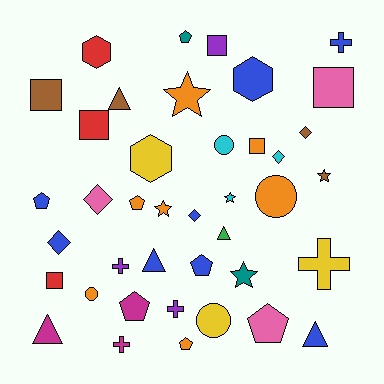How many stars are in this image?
There are 5 stars.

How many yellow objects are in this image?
There are 3 yellow objects.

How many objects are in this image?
There are 40 objects.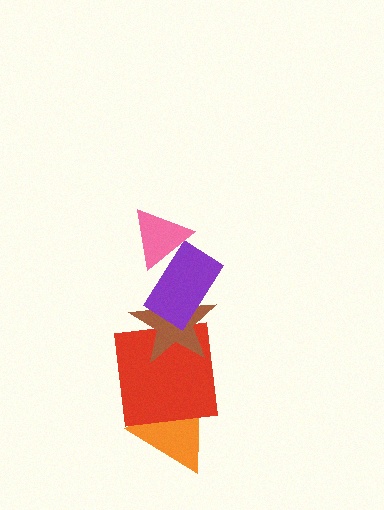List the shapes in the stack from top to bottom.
From top to bottom: the pink triangle, the purple rectangle, the brown star, the red square, the orange triangle.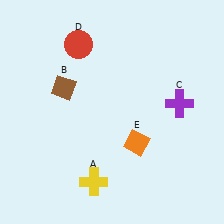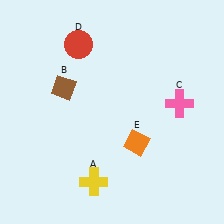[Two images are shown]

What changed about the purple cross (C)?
In Image 1, C is purple. In Image 2, it changed to pink.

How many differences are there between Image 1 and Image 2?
There is 1 difference between the two images.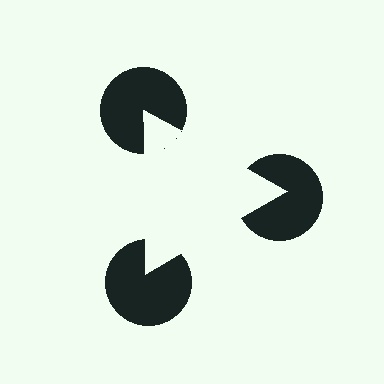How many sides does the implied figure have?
3 sides.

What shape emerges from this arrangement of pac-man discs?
An illusory triangle — its edges are inferred from the aligned wedge cuts in the pac-man discs, not physically drawn.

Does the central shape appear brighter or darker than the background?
It typically appears slightly brighter than the background, even though no actual brightness change is drawn.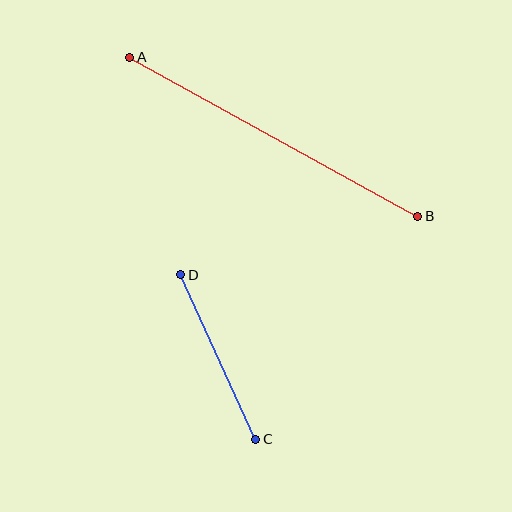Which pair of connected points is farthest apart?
Points A and B are farthest apart.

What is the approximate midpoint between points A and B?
The midpoint is at approximately (274, 137) pixels.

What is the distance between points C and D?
The distance is approximately 181 pixels.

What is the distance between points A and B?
The distance is approximately 329 pixels.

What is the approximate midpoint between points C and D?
The midpoint is at approximately (218, 357) pixels.